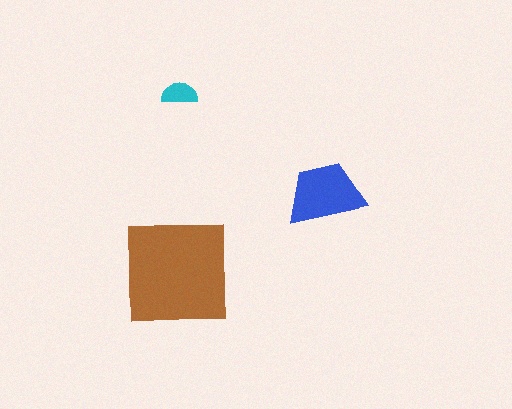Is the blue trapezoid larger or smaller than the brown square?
Smaller.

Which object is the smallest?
The cyan semicircle.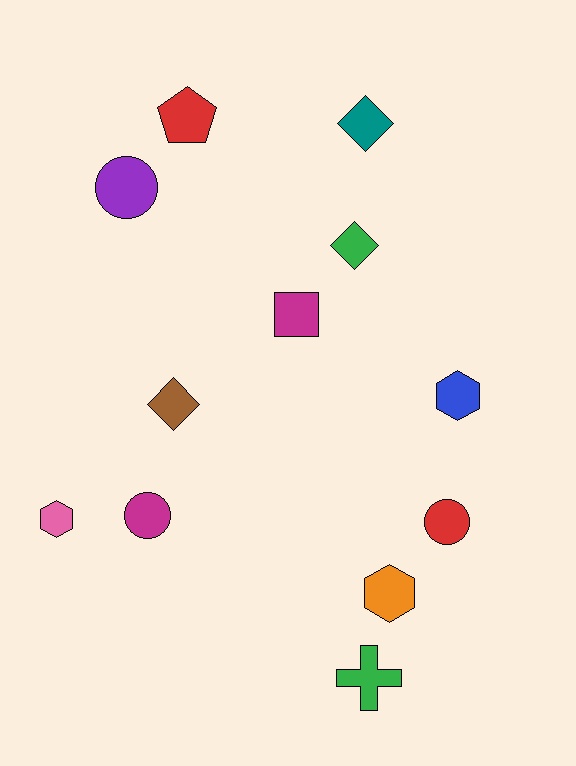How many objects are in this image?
There are 12 objects.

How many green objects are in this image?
There are 2 green objects.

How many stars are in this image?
There are no stars.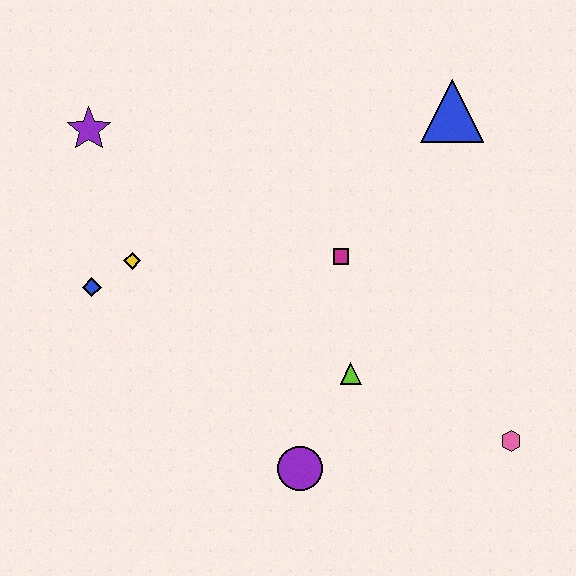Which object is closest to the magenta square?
The lime triangle is closest to the magenta square.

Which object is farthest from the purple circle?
The purple star is farthest from the purple circle.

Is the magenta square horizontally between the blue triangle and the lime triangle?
No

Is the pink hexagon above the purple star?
No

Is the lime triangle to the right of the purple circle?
Yes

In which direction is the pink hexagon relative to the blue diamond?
The pink hexagon is to the right of the blue diamond.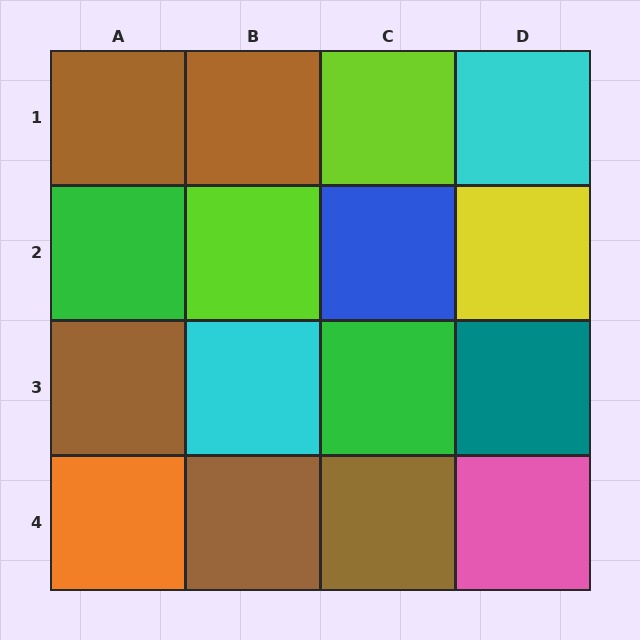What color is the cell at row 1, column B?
Brown.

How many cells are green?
2 cells are green.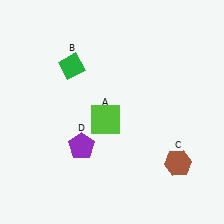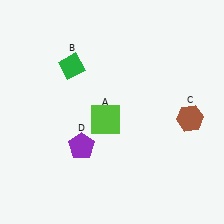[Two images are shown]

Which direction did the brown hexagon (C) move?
The brown hexagon (C) moved up.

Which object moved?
The brown hexagon (C) moved up.